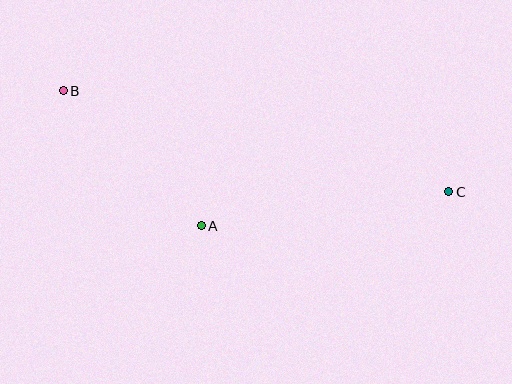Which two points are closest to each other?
Points A and B are closest to each other.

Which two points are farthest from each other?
Points B and C are farthest from each other.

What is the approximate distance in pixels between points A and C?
The distance between A and C is approximately 250 pixels.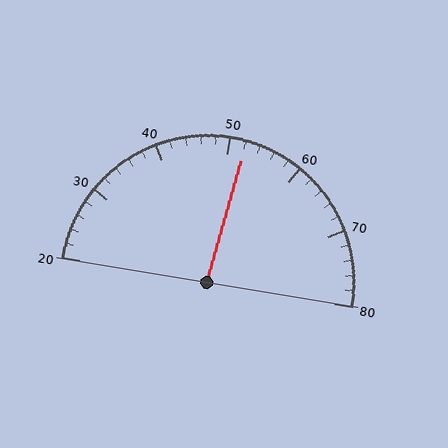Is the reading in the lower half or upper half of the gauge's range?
The reading is in the upper half of the range (20 to 80).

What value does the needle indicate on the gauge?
The needle indicates approximately 52.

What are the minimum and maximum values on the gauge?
The gauge ranges from 20 to 80.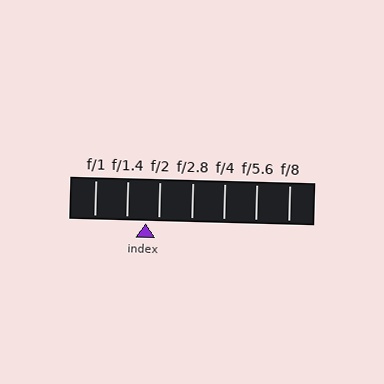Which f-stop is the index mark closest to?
The index mark is closest to f/2.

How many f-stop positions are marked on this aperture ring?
There are 7 f-stop positions marked.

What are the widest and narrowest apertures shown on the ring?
The widest aperture shown is f/1 and the narrowest is f/8.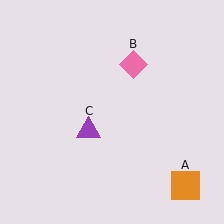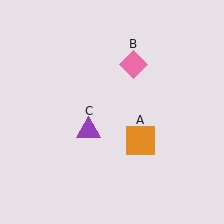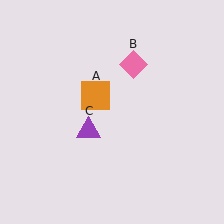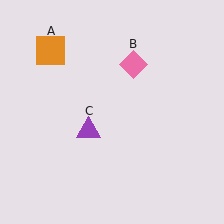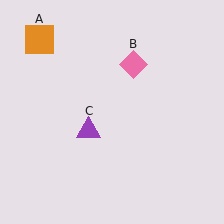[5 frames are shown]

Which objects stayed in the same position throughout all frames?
Pink diamond (object B) and purple triangle (object C) remained stationary.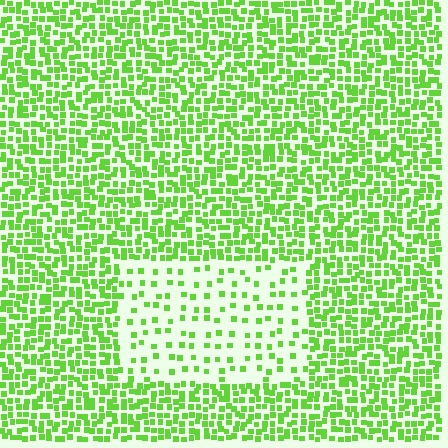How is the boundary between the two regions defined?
The boundary is defined by a change in element density (approximately 2.8x ratio). All elements are the same color, size, and shape.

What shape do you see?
I see a rectangle.